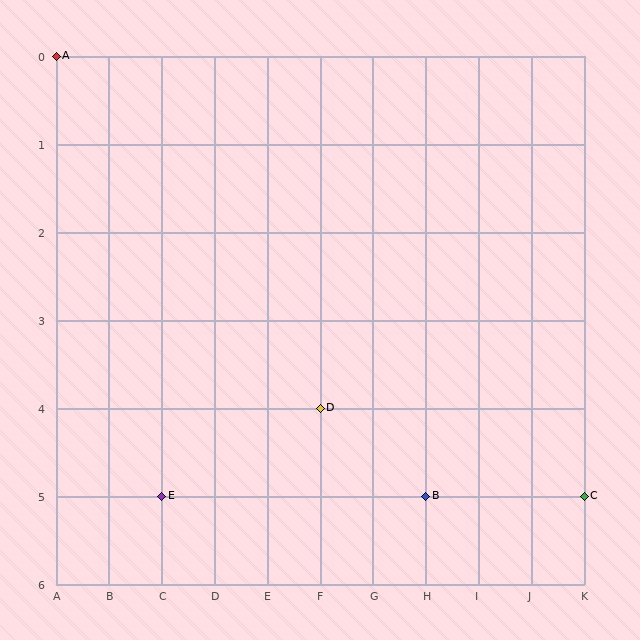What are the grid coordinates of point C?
Point C is at grid coordinates (K, 5).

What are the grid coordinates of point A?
Point A is at grid coordinates (A, 0).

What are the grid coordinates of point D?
Point D is at grid coordinates (F, 4).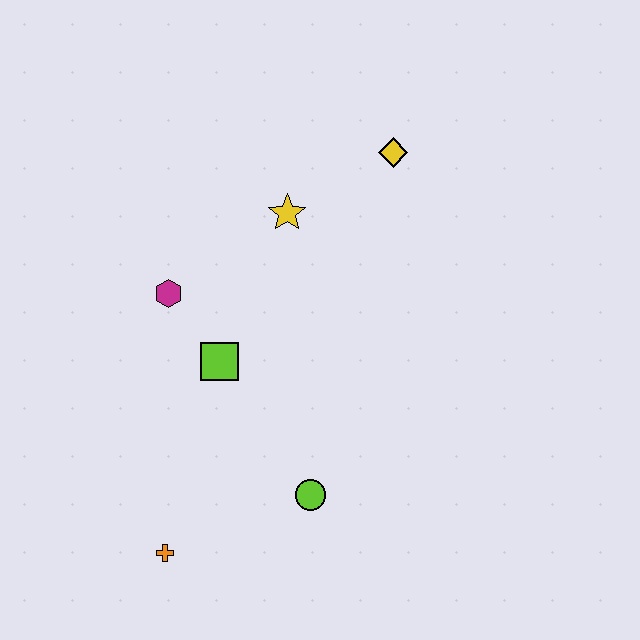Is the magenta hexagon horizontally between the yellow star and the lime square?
No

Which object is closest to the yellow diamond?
The yellow star is closest to the yellow diamond.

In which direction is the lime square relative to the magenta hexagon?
The lime square is below the magenta hexagon.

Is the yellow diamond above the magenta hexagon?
Yes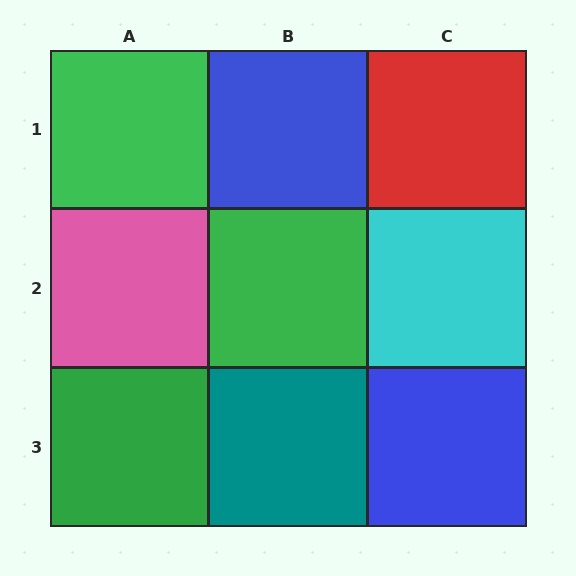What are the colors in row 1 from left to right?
Green, blue, red.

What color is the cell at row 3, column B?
Teal.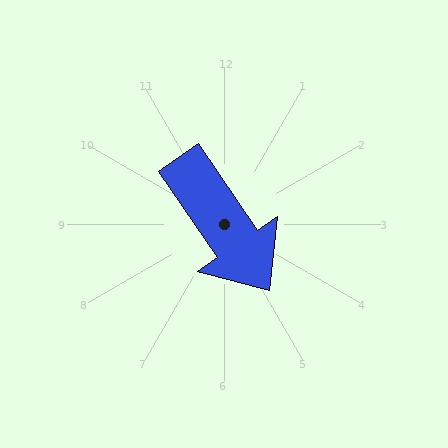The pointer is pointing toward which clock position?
Roughly 5 o'clock.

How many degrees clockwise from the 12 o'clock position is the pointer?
Approximately 146 degrees.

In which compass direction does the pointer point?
Southeast.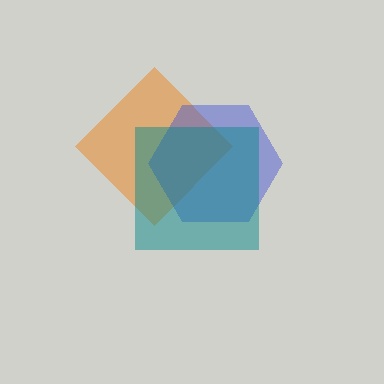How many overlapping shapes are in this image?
There are 3 overlapping shapes in the image.